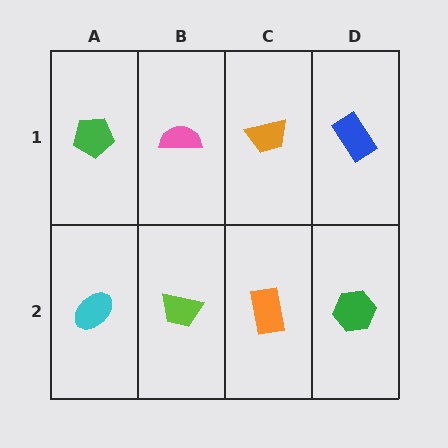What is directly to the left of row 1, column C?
A pink semicircle.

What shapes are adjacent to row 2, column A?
A green pentagon (row 1, column A), a lime trapezoid (row 2, column B).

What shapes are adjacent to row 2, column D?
A blue rectangle (row 1, column D), an orange rectangle (row 2, column C).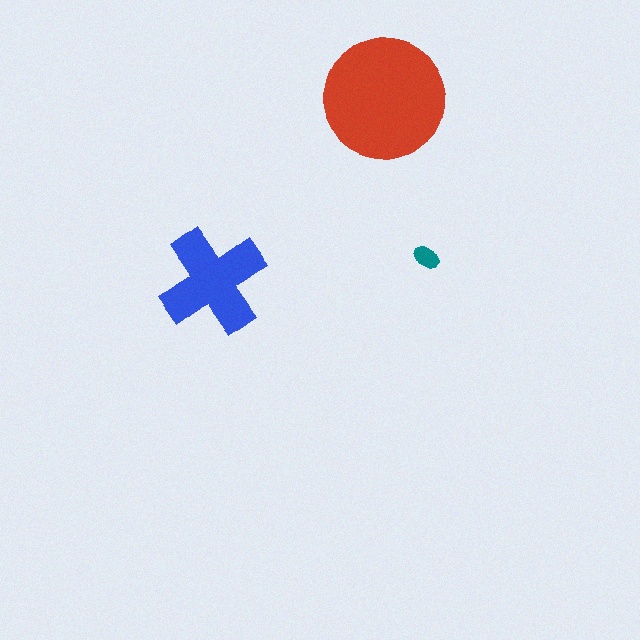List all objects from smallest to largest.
The teal ellipse, the blue cross, the red circle.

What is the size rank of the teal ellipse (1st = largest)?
3rd.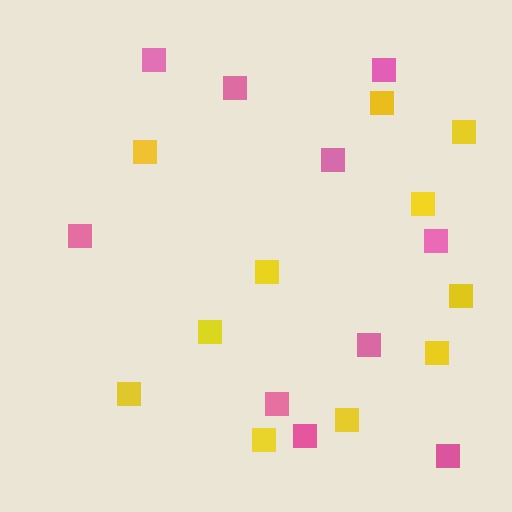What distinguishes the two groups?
There are 2 groups: one group of pink squares (10) and one group of yellow squares (11).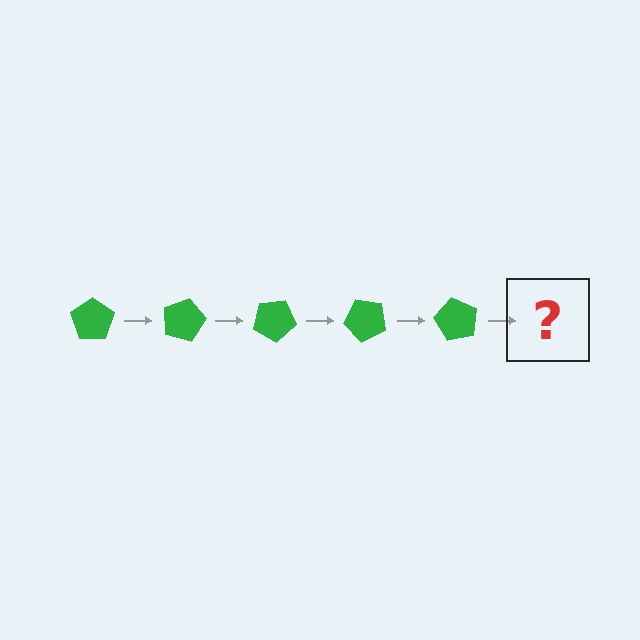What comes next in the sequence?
The next element should be a green pentagon rotated 75 degrees.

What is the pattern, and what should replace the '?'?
The pattern is that the pentagon rotates 15 degrees each step. The '?' should be a green pentagon rotated 75 degrees.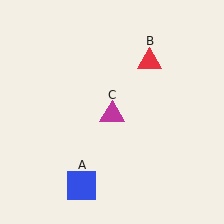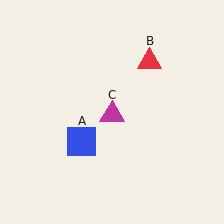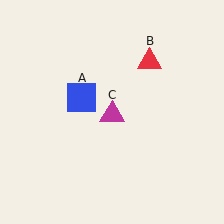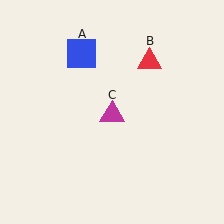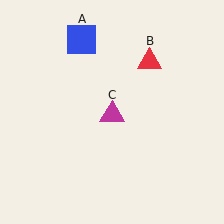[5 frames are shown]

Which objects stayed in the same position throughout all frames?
Red triangle (object B) and magenta triangle (object C) remained stationary.